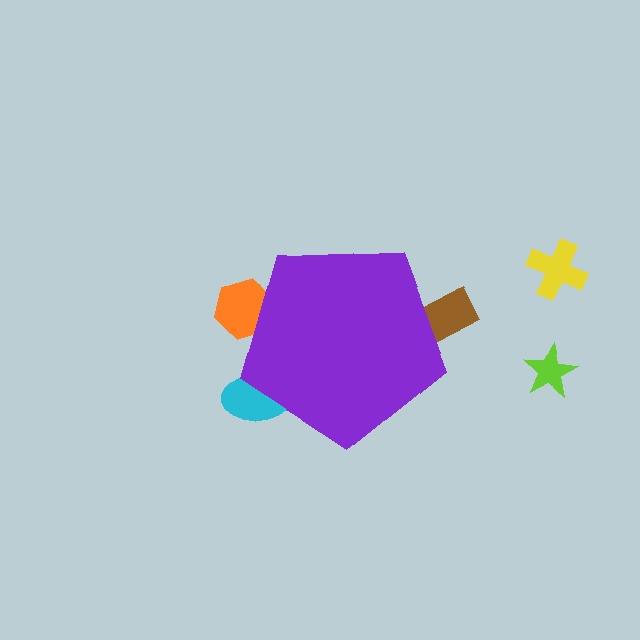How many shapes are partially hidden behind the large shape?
3 shapes are partially hidden.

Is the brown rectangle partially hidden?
Yes, the brown rectangle is partially hidden behind the purple pentagon.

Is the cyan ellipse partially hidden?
Yes, the cyan ellipse is partially hidden behind the purple pentagon.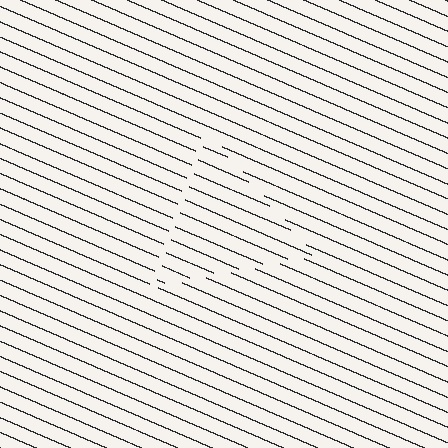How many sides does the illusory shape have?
3 sides — the line-ends trace a triangle.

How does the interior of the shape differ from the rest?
The interior of the shape contains the same grating, shifted by half a period — the contour is defined by the phase discontinuity where line-ends from the inner and outer gratings abut.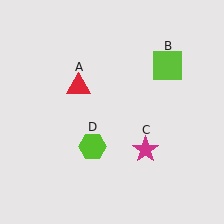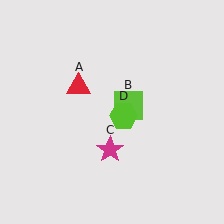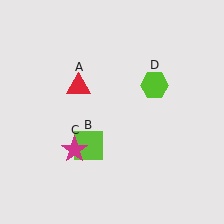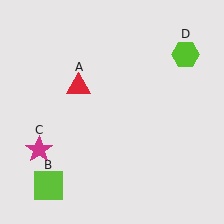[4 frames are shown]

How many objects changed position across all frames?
3 objects changed position: lime square (object B), magenta star (object C), lime hexagon (object D).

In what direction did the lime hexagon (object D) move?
The lime hexagon (object D) moved up and to the right.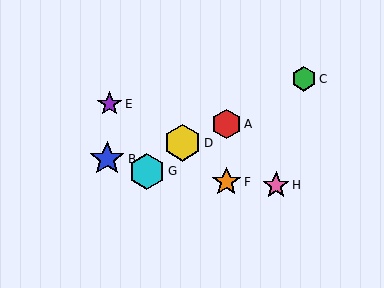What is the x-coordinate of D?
Object D is at x≈183.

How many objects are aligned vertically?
2 objects (A, F) are aligned vertically.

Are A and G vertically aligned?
No, A is at x≈226 and G is at x≈147.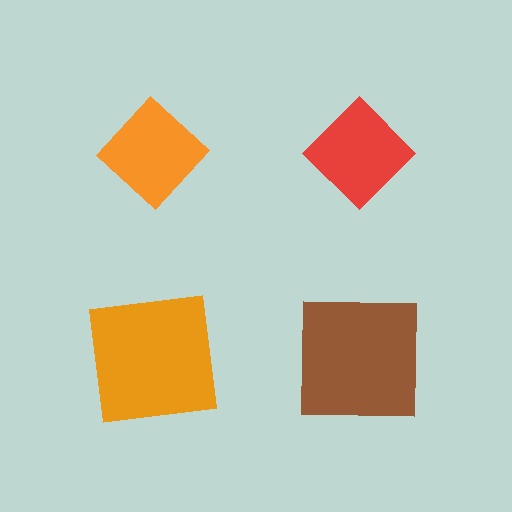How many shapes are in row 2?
2 shapes.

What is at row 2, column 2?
A brown square.